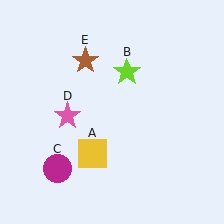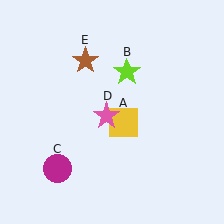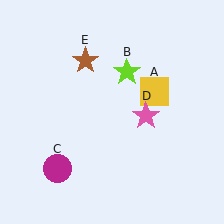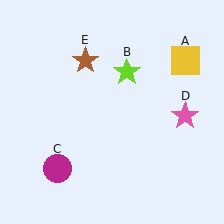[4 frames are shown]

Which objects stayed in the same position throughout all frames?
Lime star (object B) and magenta circle (object C) and brown star (object E) remained stationary.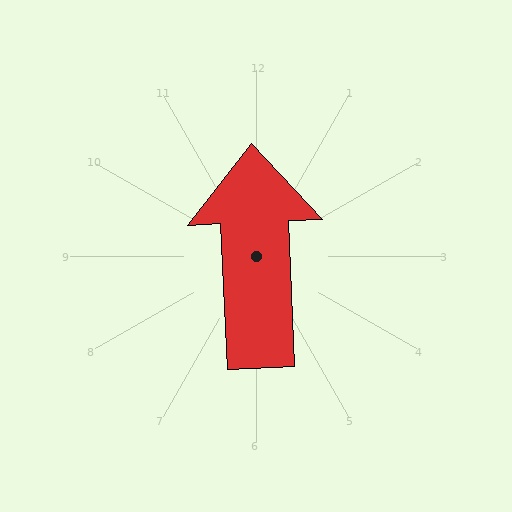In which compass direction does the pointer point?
North.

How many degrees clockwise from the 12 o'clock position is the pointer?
Approximately 358 degrees.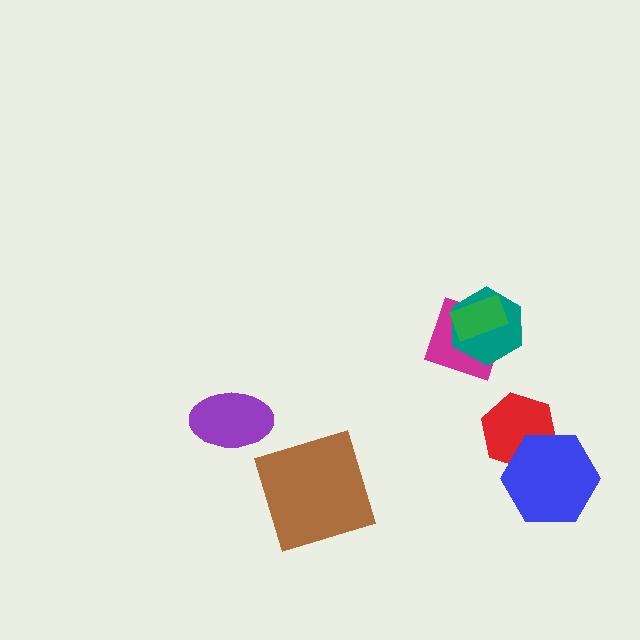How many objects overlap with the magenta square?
2 objects overlap with the magenta square.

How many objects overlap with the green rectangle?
2 objects overlap with the green rectangle.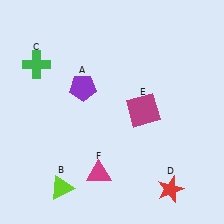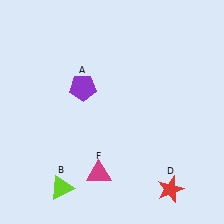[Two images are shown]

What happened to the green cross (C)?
The green cross (C) was removed in Image 2. It was in the top-left area of Image 1.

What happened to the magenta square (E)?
The magenta square (E) was removed in Image 2. It was in the top-right area of Image 1.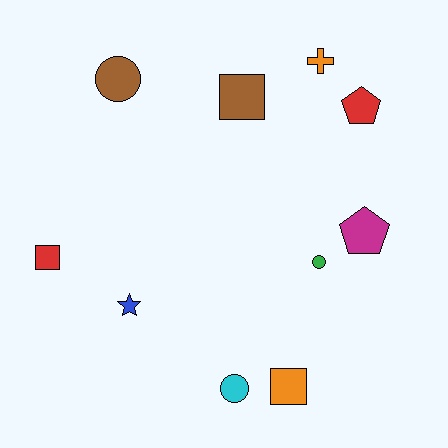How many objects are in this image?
There are 10 objects.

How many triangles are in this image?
There are no triangles.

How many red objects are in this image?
There are 2 red objects.